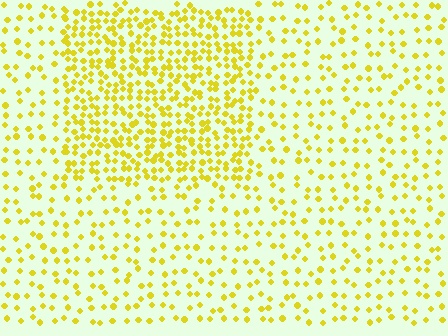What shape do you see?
I see a rectangle.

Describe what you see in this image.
The image contains small yellow elements arranged at two different densities. A rectangle-shaped region is visible where the elements are more densely packed than the surrounding area.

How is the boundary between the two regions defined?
The boundary is defined by a change in element density (approximately 2.3x ratio). All elements are the same color, size, and shape.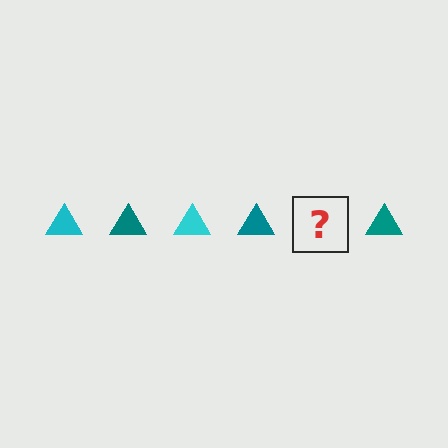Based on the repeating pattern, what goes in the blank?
The blank should be a cyan triangle.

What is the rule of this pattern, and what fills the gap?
The rule is that the pattern cycles through cyan, teal triangles. The gap should be filled with a cyan triangle.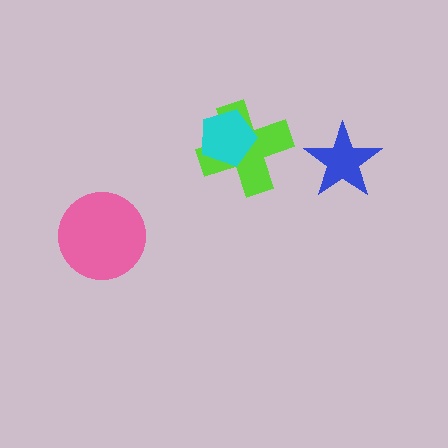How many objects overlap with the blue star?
0 objects overlap with the blue star.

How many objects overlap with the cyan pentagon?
1 object overlaps with the cyan pentagon.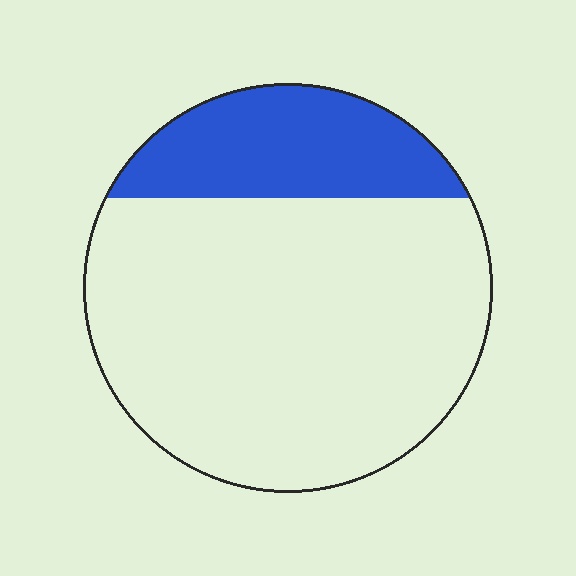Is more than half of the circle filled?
No.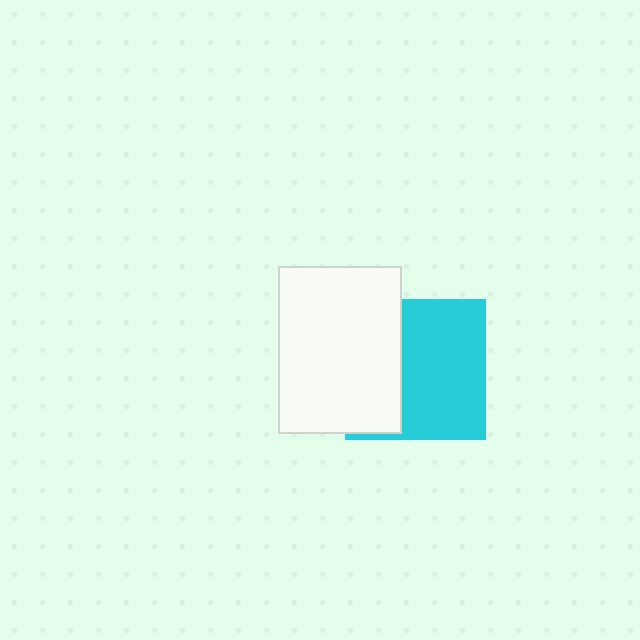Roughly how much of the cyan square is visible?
About half of it is visible (roughly 62%).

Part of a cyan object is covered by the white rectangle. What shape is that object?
It is a square.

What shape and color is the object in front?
The object in front is a white rectangle.